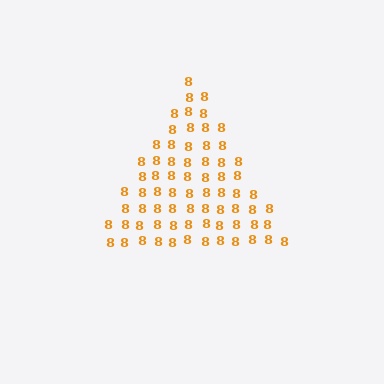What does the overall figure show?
The overall figure shows a triangle.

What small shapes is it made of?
It is made of small digit 8's.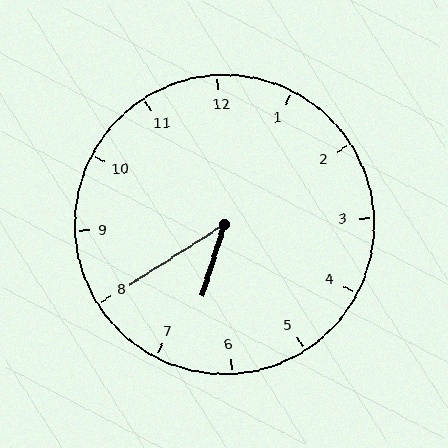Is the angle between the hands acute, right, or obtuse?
It is acute.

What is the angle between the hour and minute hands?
Approximately 40 degrees.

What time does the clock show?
6:40.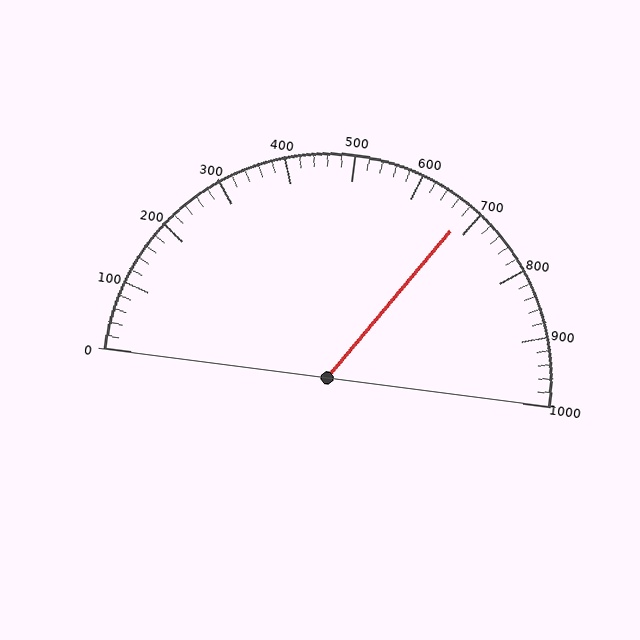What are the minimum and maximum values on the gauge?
The gauge ranges from 0 to 1000.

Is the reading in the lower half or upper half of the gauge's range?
The reading is in the upper half of the range (0 to 1000).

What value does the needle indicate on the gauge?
The needle indicates approximately 680.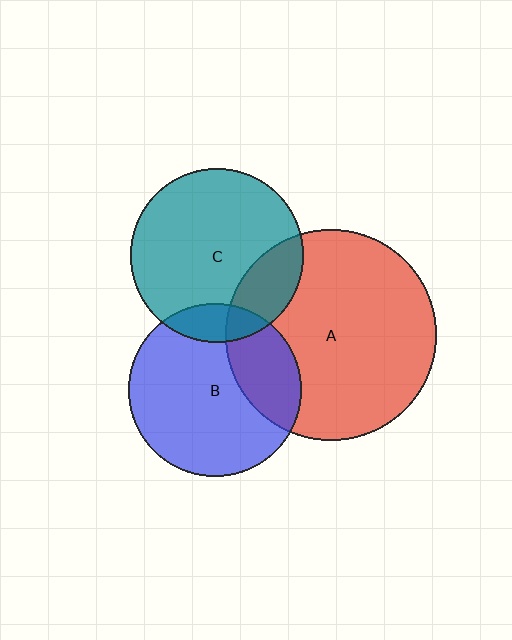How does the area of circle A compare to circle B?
Approximately 1.5 times.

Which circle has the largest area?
Circle A (red).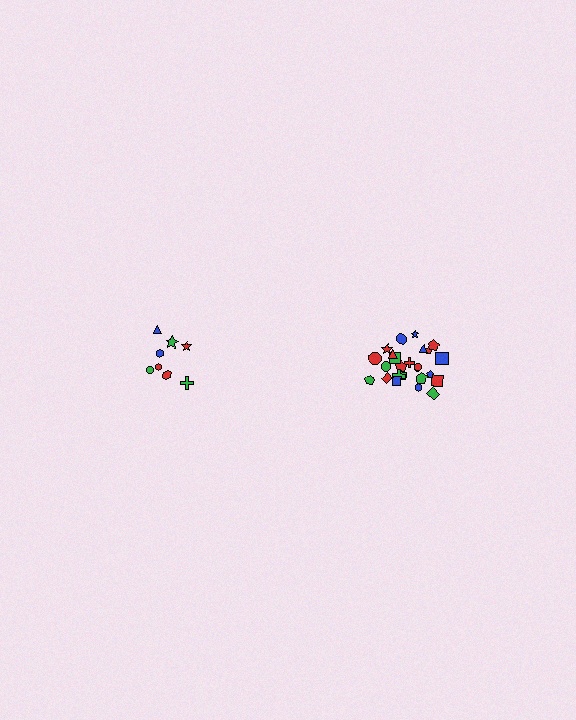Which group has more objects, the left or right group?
The right group.